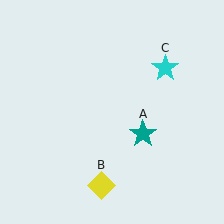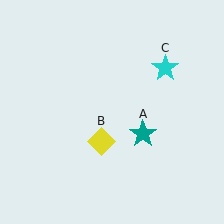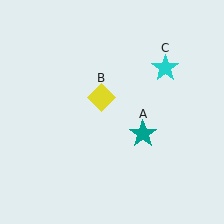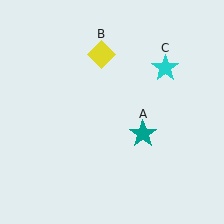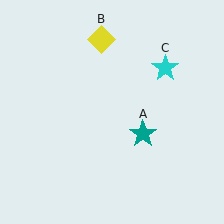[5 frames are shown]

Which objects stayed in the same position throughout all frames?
Teal star (object A) and cyan star (object C) remained stationary.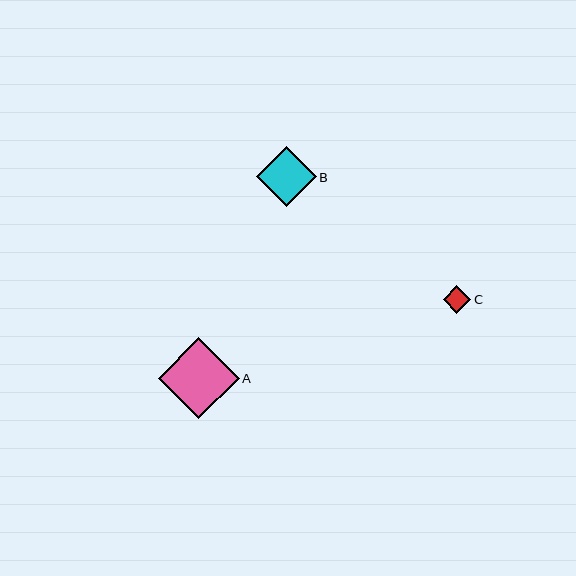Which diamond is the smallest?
Diamond C is the smallest with a size of approximately 28 pixels.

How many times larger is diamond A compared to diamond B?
Diamond A is approximately 1.3 times the size of diamond B.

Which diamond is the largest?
Diamond A is the largest with a size of approximately 81 pixels.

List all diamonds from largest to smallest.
From largest to smallest: A, B, C.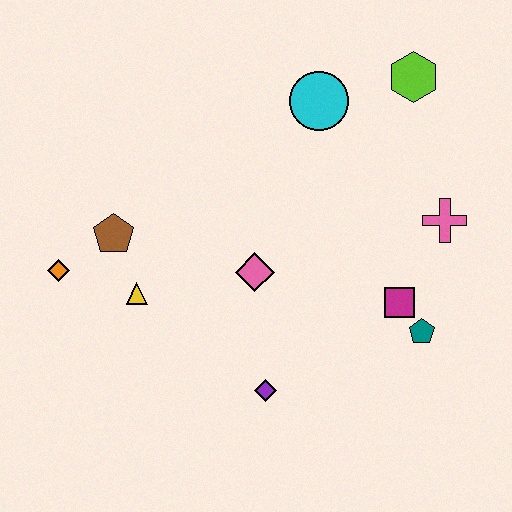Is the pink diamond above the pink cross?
No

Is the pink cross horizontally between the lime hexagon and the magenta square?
No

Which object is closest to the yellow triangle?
The brown pentagon is closest to the yellow triangle.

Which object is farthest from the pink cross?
The orange diamond is farthest from the pink cross.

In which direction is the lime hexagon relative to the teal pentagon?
The lime hexagon is above the teal pentagon.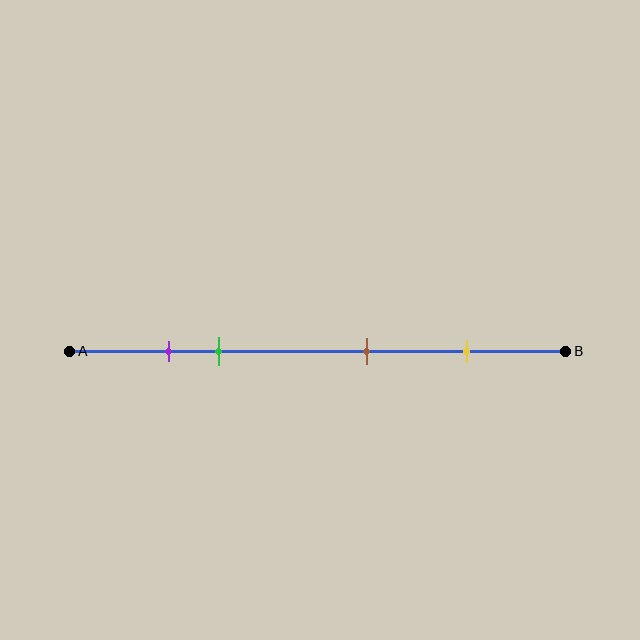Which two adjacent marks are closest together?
The purple and green marks are the closest adjacent pair.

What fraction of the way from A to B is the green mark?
The green mark is approximately 30% (0.3) of the way from A to B.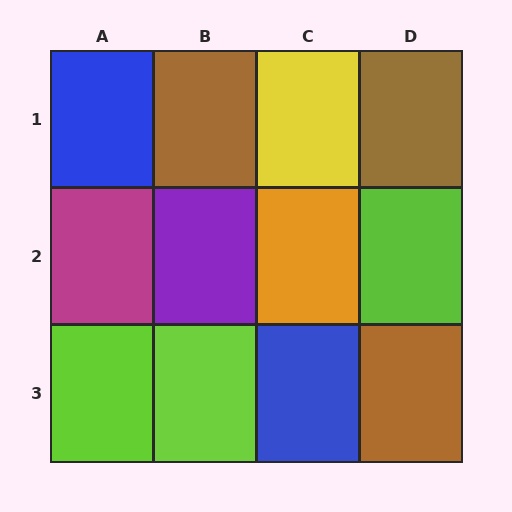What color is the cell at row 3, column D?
Brown.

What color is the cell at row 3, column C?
Blue.